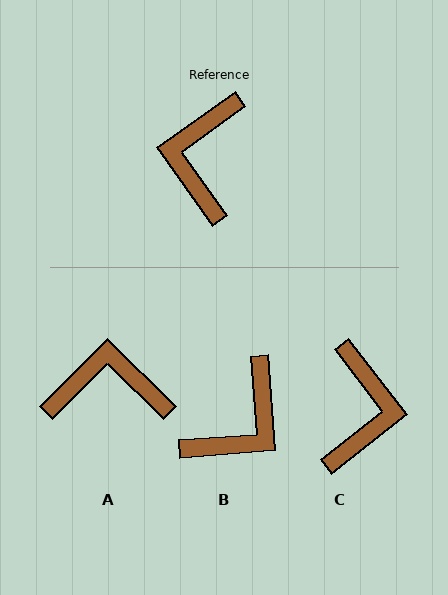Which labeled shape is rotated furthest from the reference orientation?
C, about 178 degrees away.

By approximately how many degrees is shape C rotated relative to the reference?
Approximately 178 degrees clockwise.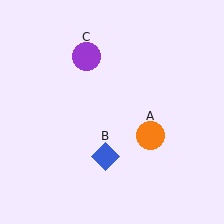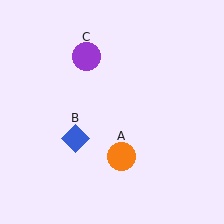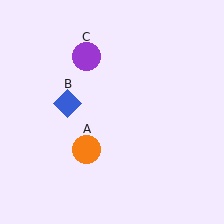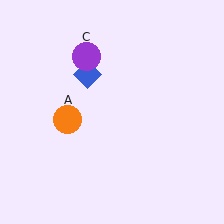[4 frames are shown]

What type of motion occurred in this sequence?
The orange circle (object A), blue diamond (object B) rotated clockwise around the center of the scene.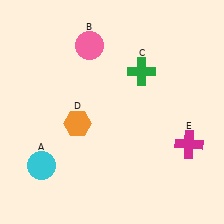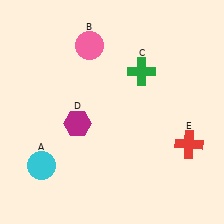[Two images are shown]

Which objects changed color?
D changed from orange to magenta. E changed from magenta to red.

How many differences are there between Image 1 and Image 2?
There are 2 differences between the two images.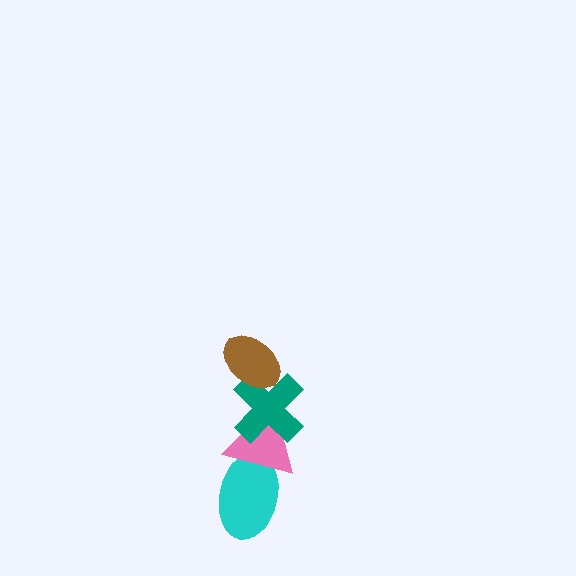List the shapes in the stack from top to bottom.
From top to bottom: the brown ellipse, the teal cross, the pink triangle, the cyan ellipse.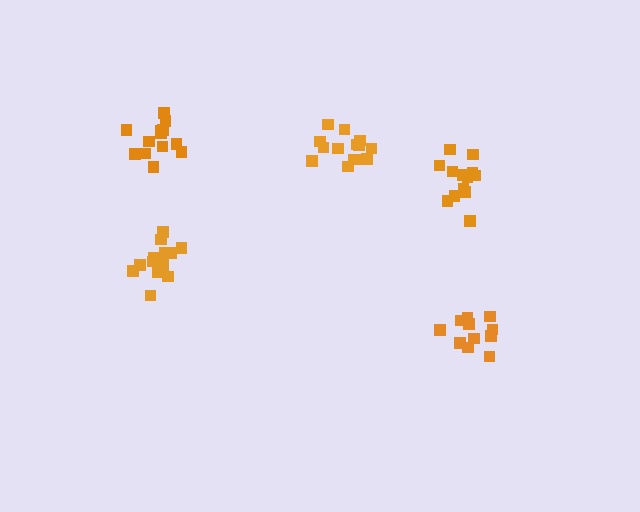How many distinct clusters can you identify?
There are 5 distinct clusters.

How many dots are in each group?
Group 1: 14 dots, Group 2: 13 dots, Group 3: 13 dots, Group 4: 13 dots, Group 5: 11 dots (64 total).